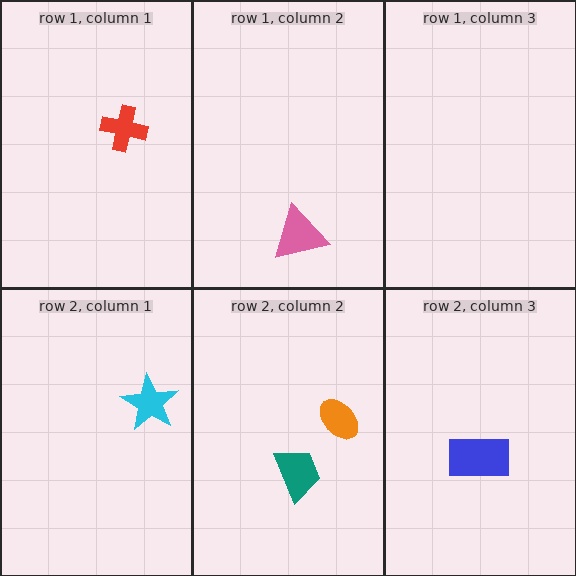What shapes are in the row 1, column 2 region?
The pink triangle.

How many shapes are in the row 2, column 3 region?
1.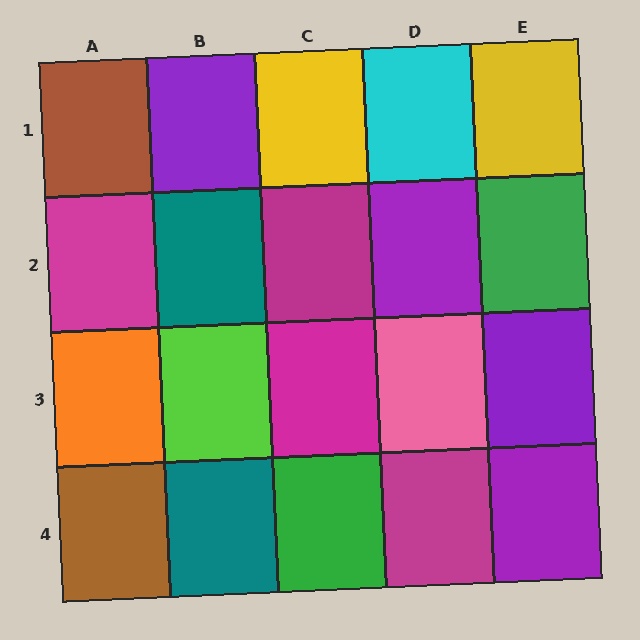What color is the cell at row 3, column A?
Orange.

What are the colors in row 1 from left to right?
Brown, purple, yellow, cyan, yellow.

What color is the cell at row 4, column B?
Teal.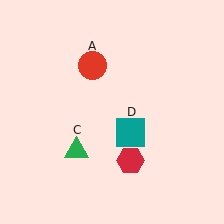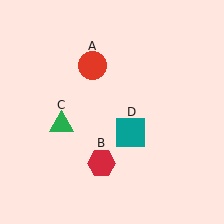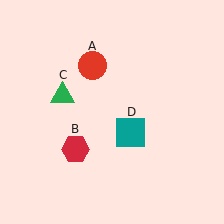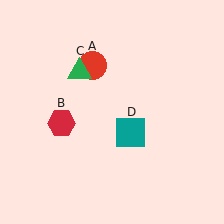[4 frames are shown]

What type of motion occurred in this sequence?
The red hexagon (object B), green triangle (object C) rotated clockwise around the center of the scene.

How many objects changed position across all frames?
2 objects changed position: red hexagon (object B), green triangle (object C).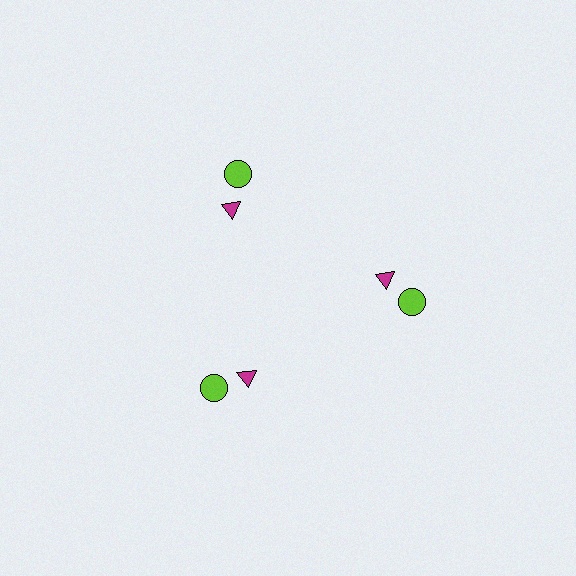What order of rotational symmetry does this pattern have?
This pattern has 3-fold rotational symmetry.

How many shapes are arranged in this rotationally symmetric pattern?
There are 6 shapes, arranged in 3 groups of 2.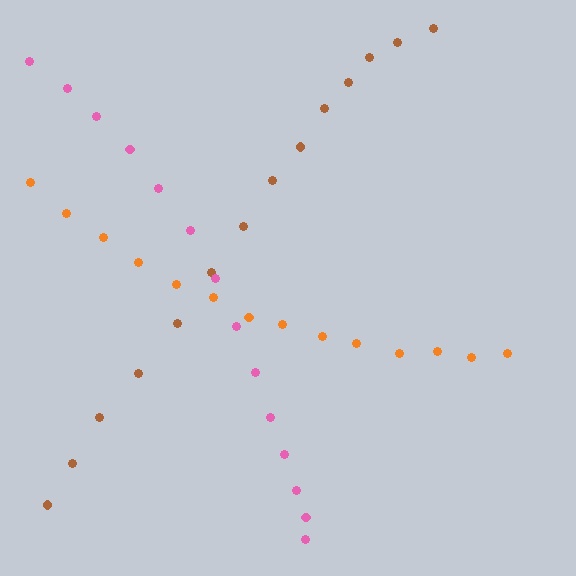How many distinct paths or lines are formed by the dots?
There are 3 distinct paths.